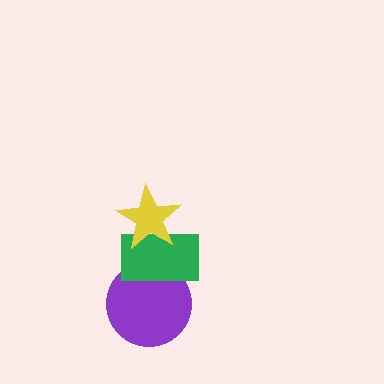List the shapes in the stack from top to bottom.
From top to bottom: the yellow star, the green rectangle, the purple circle.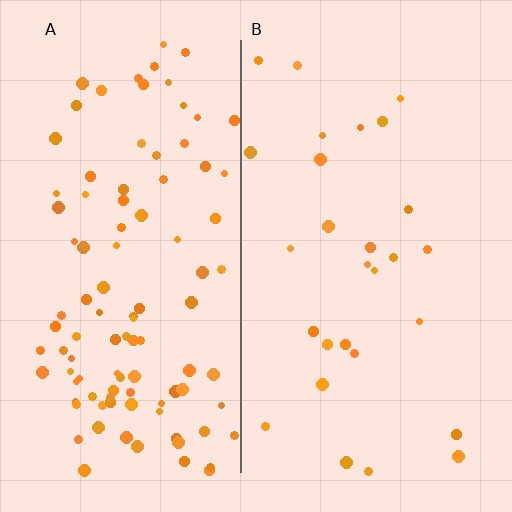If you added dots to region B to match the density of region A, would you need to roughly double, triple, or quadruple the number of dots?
Approximately quadruple.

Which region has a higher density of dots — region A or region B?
A (the left).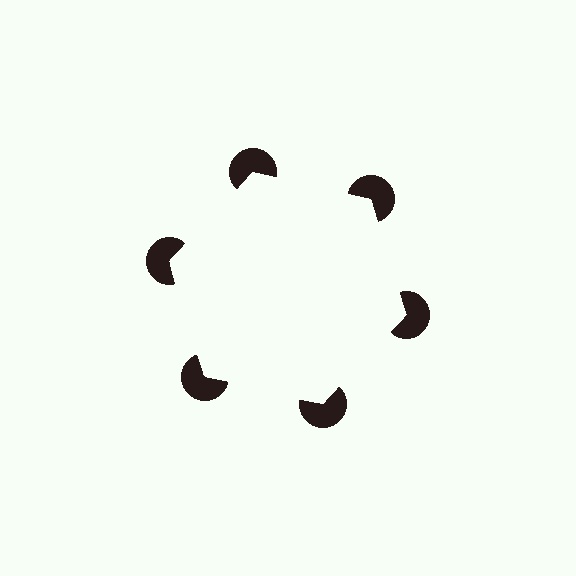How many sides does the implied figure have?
6 sides.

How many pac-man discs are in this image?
There are 6 — one at each vertex of the illusory hexagon.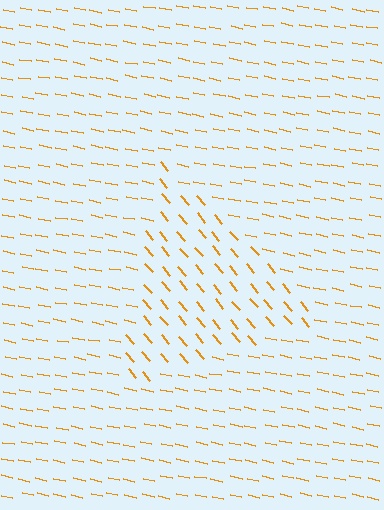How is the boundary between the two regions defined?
The boundary is defined purely by a change in line orientation (approximately 38 degrees difference). All lines are the same color and thickness.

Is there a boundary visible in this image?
Yes, there is a texture boundary formed by a change in line orientation.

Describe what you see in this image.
The image is filled with small orange line segments. A triangle region in the image has lines oriented differently from the surrounding lines, creating a visible texture boundary.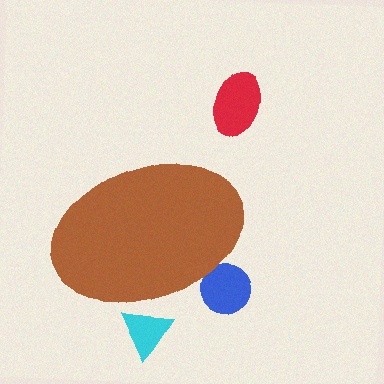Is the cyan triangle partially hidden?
Yes, the cyan triangle is partially hidden behind the brown ellipse.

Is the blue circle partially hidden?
Yes, the blue circle is partially hidden behind the brown ellipse.